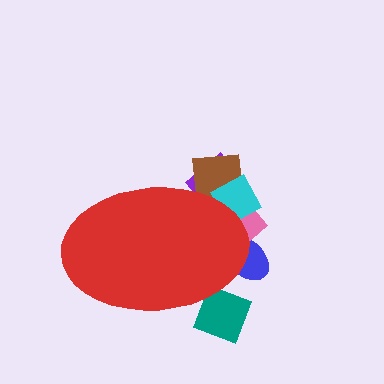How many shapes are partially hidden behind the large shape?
6 shapes are partially hidden.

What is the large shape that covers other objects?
A red ellipse.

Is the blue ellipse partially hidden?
Yes, the blue ellipse is partially hidden behind the red ellipse.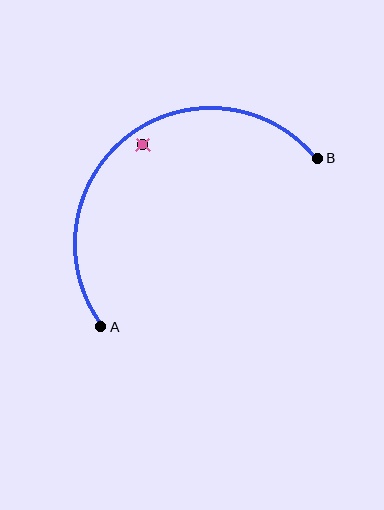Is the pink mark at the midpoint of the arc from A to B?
No — the pink mark does not lie on the arc at all. It sits slightly inside the curve.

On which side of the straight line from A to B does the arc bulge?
The arc bulges above and to the left of the straight line connecting A and B.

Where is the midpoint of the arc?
The arc midpoint is the point on the curve farthest from the straight line joining A and B. It sits above and to the left of that line.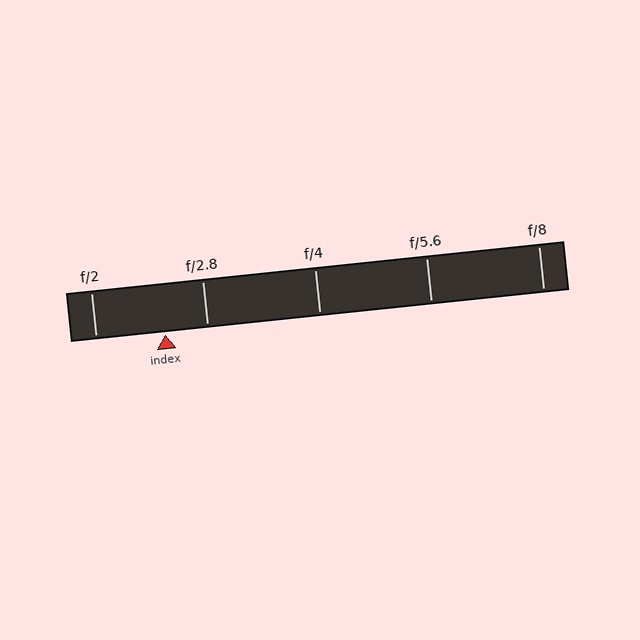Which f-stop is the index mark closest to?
The index mark is closest to f/2.8.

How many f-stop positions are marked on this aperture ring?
There are 5 f-stop positions marked.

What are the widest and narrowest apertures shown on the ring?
The widest aperture shown is f/2 and the narrowest is f/8.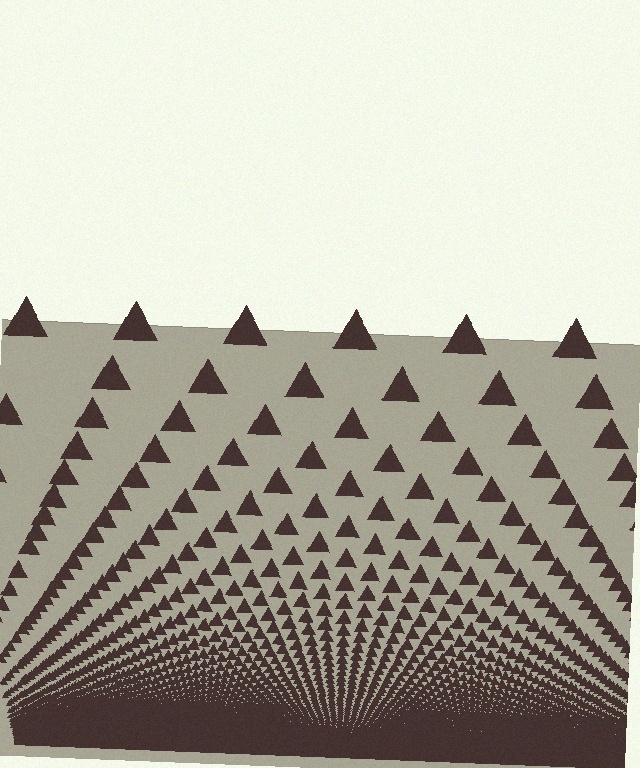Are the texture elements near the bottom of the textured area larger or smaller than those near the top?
Smaller. The gradient is inverted — elements near the bottom are smaller and denser.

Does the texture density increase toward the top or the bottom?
Density increases toward the bottom.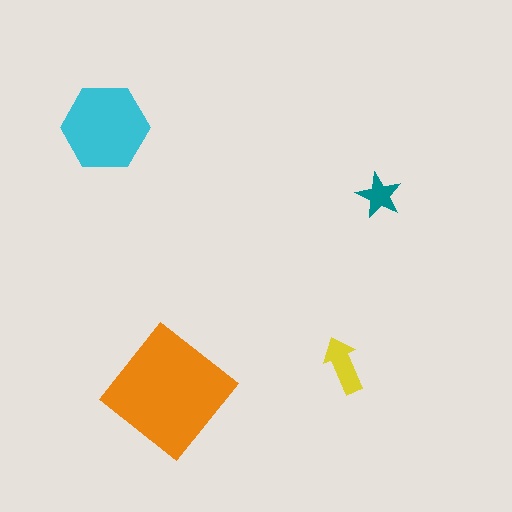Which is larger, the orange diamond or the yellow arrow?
The orange diamond.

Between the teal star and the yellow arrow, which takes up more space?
The yellow arrow.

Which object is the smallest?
The teal star.